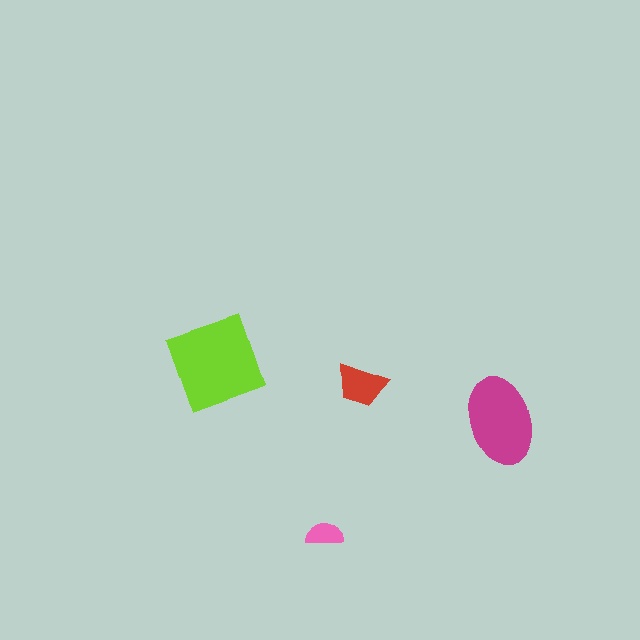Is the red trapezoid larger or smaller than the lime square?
Smaller.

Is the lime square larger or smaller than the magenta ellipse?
Larger.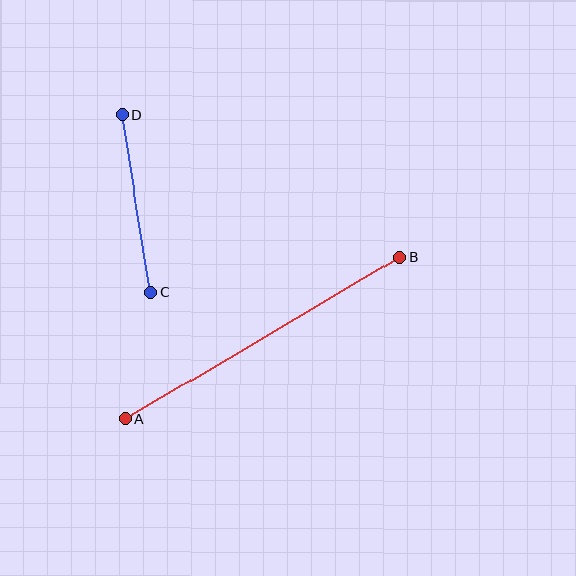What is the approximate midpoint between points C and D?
The midpoint is at approximately (136, 204) pixels.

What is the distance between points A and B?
The distance is approximately 318 pixels.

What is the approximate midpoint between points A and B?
The midpoint is at approximately (263, 338) pixels.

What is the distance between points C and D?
The distance is approximately 180 pixels.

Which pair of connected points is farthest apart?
Points A and B are farthest apart.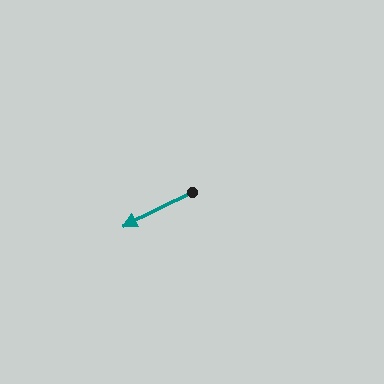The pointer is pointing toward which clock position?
Roughly 8 o'clock.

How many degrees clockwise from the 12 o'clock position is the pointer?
Approximately 244 degrees.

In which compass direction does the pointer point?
Southwest.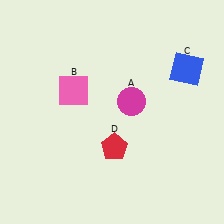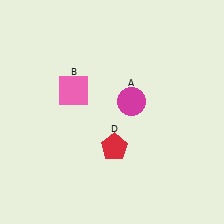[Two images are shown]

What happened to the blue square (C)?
The blue square (C) was removed in Image 2. It was in the top-right area of Image 1.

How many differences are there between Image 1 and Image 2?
There is 1 difference between the two images.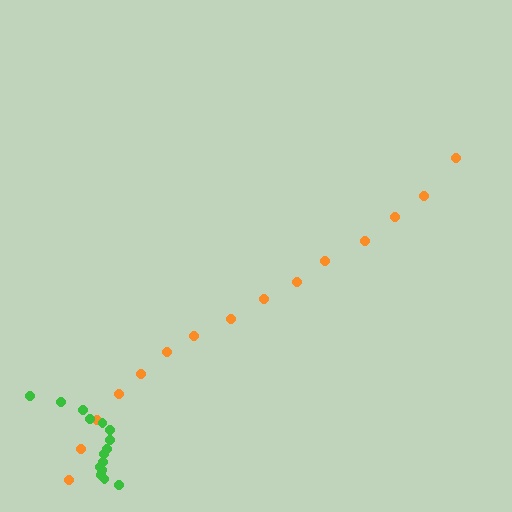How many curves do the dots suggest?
There are 2 distinct paths.